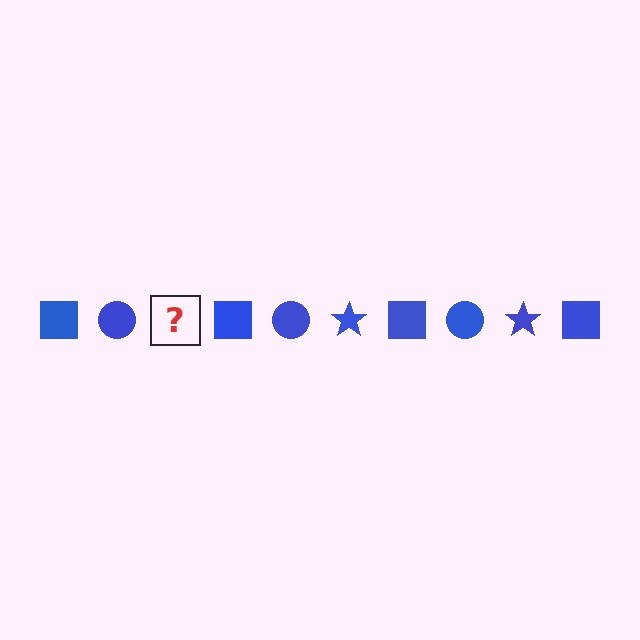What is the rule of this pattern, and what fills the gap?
The rule is that the pattern cycles through square, circle, star shapes in blue. The gap should be filled with a blue star.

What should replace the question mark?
The question mark should be replaced with a blue star.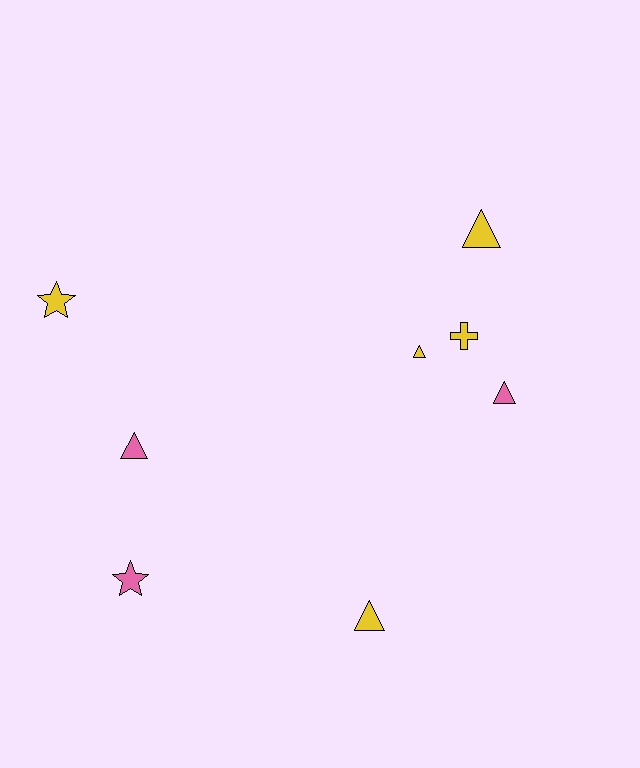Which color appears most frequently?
Yellow, with 5 objects.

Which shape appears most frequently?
Triangle, with 5 objects.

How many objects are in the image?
There are 8 objects.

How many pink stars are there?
There is 1 pink star.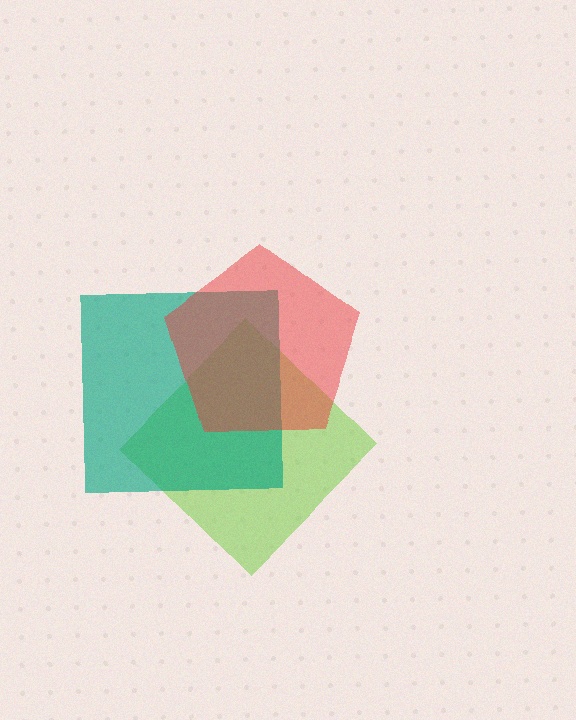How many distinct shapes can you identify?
There are 3 distinct shapes: a lime diamond, a teal square, a red pentagon.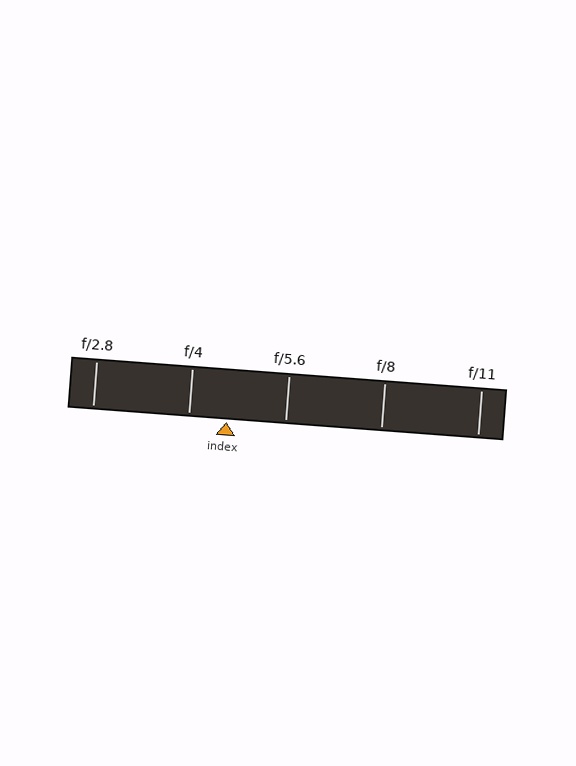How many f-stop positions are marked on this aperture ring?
There are 5 f-stop positions marked.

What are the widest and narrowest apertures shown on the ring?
The widest aperture shown is f/2.8 and the narrowest is f/11.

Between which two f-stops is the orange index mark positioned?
The index mark is between f/4 and f/5.6.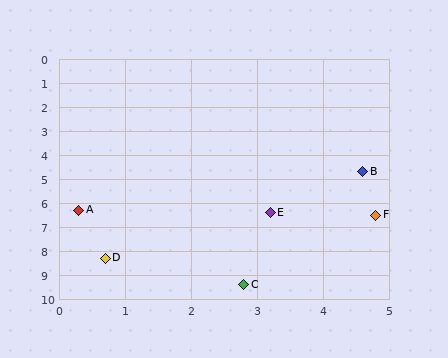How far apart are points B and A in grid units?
Points B and A are about 4.6 grid units apart.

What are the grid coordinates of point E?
Point E is at approximately (3.2, 6.4).